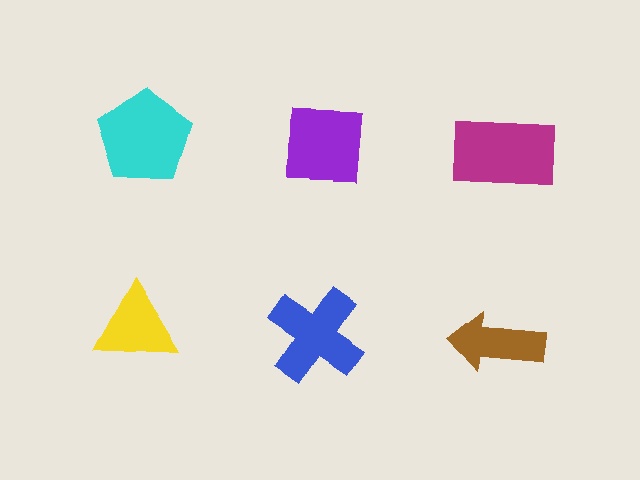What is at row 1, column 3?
A magenta rectangle.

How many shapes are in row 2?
3 shapes.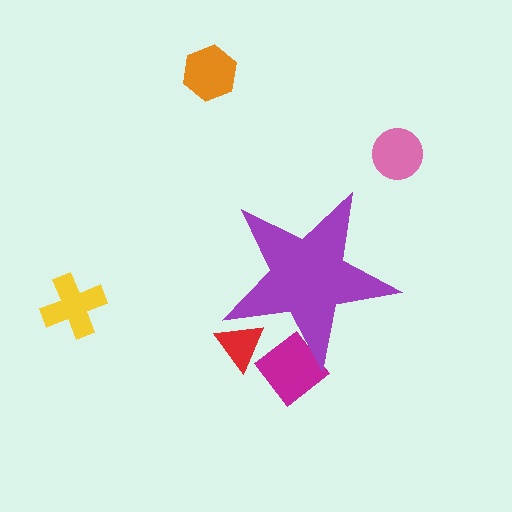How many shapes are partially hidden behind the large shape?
2 shapes are partially hidden.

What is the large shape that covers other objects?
A purple star.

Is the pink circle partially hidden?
No, the pink circle is fully visible.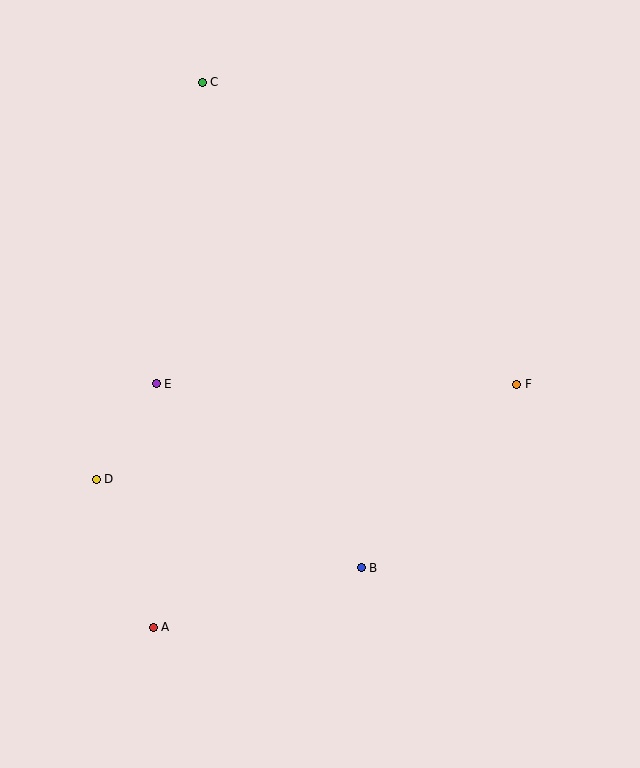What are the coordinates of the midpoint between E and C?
The midpoint between E and C is at (179, 233).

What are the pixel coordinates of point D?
Point D is at (96, 479).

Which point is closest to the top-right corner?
Point F is closest to the top-right corner.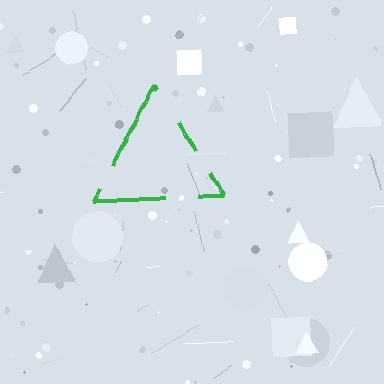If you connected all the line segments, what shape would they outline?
They would outline a triangle.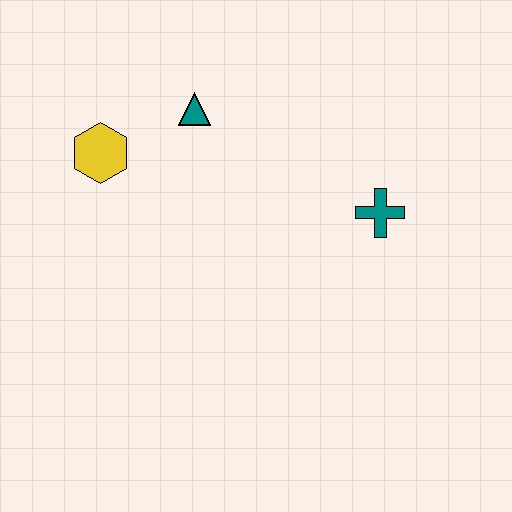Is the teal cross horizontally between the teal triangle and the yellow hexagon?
No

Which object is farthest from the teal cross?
The yellow hexagon is farthest from the teal cross.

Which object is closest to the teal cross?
The teal triangle is closest to the teal cross.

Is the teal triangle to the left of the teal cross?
Yes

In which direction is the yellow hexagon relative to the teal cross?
The yellow hexagon is to the left of the teal cross.